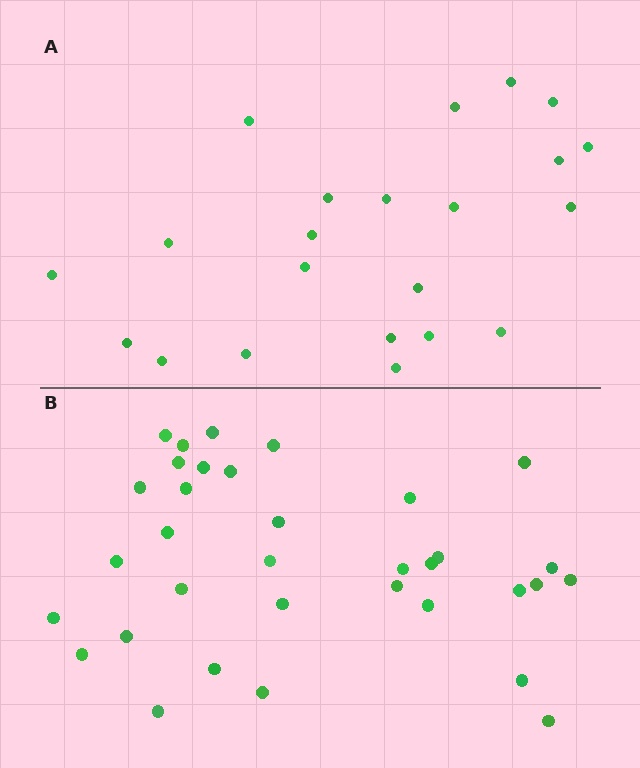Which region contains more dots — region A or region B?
Region B (the bottom region) has more dots.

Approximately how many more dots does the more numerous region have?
Region B has roughly 12 or so more dots than region A.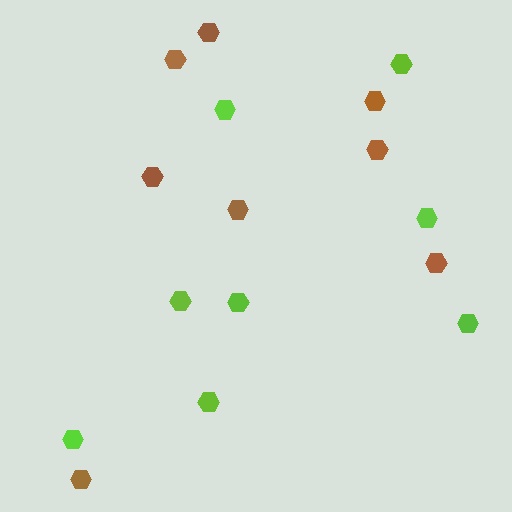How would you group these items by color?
There are 2 groups: one group of lime hexagons (8) and one group of brown hexagons (8).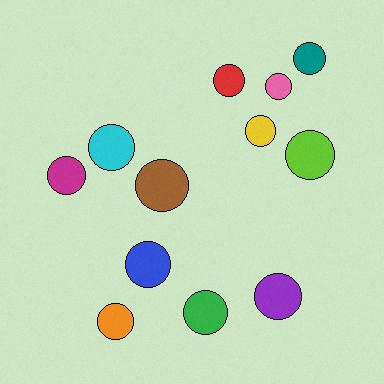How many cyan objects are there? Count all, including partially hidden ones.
There is 1 cyan object.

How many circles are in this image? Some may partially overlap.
There are 12 circles.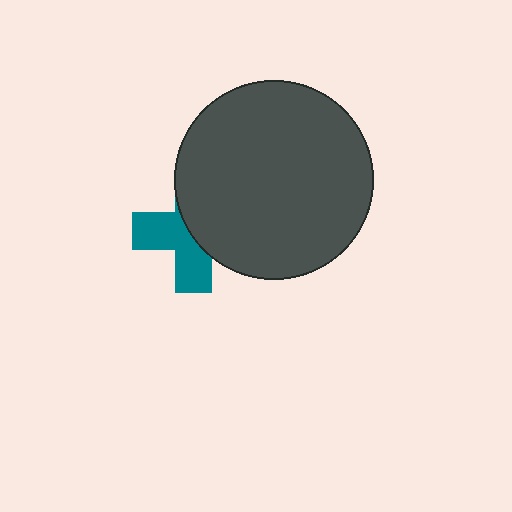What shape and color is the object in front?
The object in front is a dark gray circle.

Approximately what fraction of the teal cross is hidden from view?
Roughly 52% of the teal cross is hidden behind the dark gray circle.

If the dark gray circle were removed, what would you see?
You would see the complete teal cross.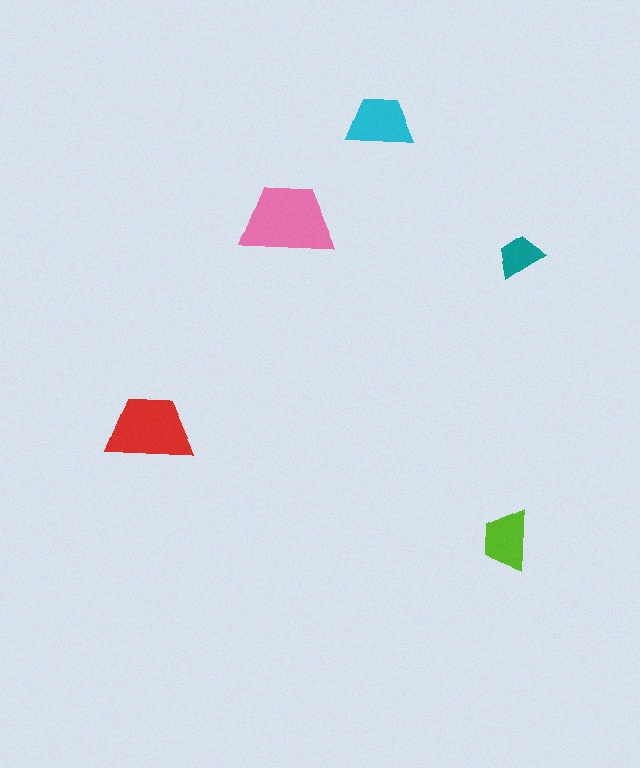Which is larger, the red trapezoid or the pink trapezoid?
The pink one.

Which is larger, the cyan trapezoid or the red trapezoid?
The red one.